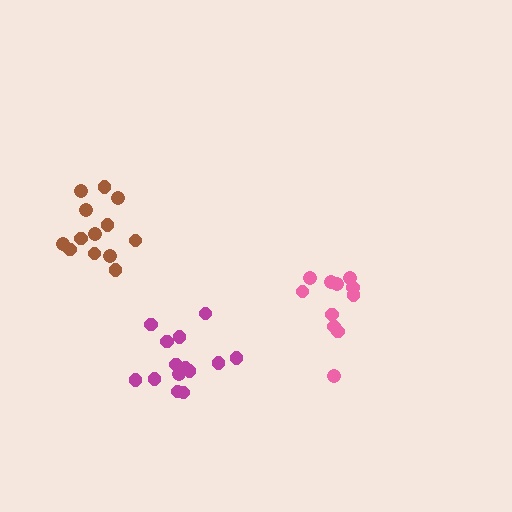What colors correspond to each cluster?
The clusters are colored: brown, pink, magenta.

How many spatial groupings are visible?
There are 3 spatial groupings.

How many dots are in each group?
Group 1: 13 dots, Group 2: 11 dots, Group 3: 14 dots (38 total).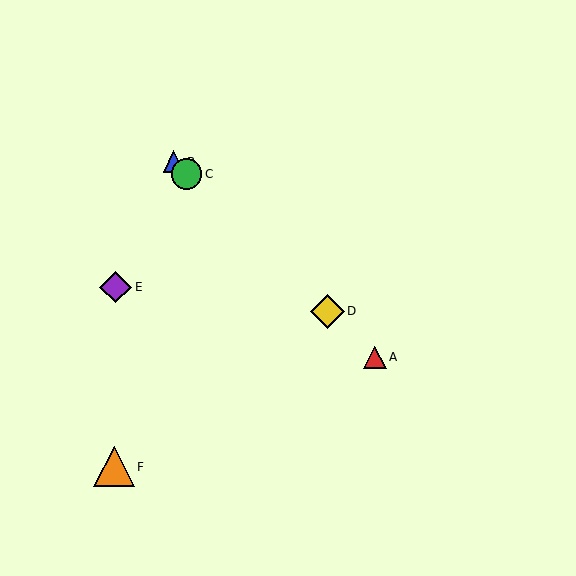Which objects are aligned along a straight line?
Objects A, B, C, D are aligned along a straight line.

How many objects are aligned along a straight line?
4 objects (A, B, C, D) are aligned along a straight line.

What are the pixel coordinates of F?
Object F is at (114, 467).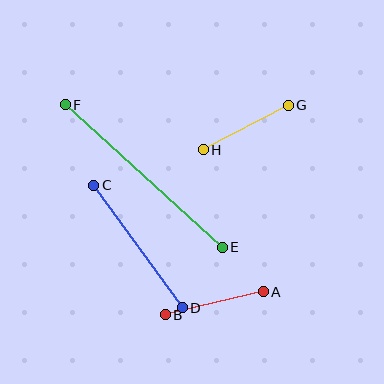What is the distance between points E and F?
The distance is approximately 212 pixels.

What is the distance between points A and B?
The distance is approximately 101 pixels.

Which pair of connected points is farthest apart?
Points E and F are farthest apart.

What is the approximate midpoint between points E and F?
The midpoint is at approximately (144, 176) pixels.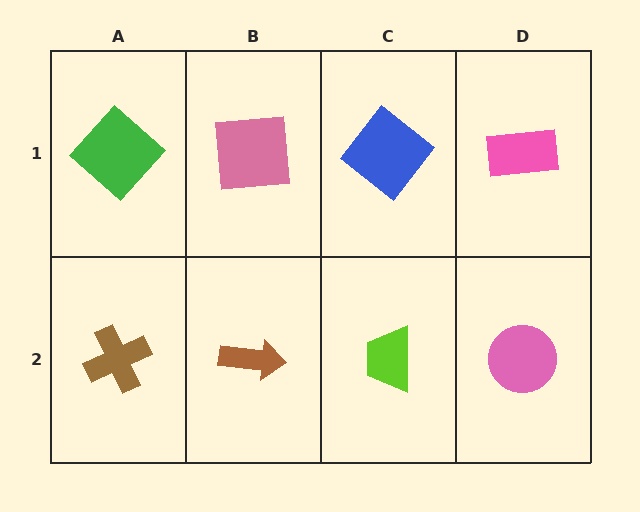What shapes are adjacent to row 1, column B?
A brown arrow (row 2, column B), a green diamond (row 1, column A), a blue diamond (row 1, column C).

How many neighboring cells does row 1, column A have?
2.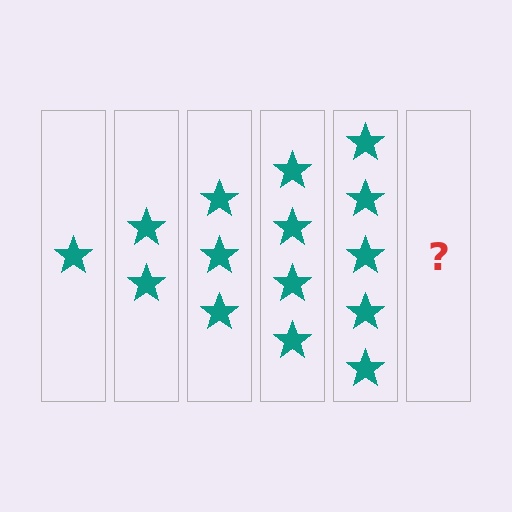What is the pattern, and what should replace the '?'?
The pattern is that each step adds one more star. The '?' should be 6 stars.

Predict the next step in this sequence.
The next step is 6 stars.